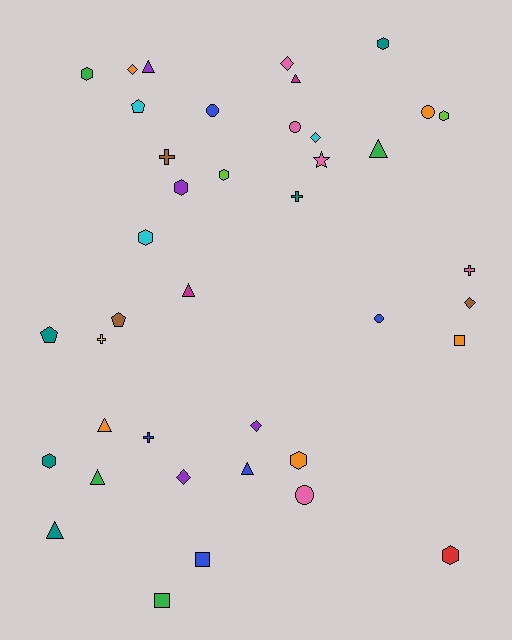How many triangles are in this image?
There are 8 triangles.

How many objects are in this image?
There are 40 objects.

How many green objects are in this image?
There are 4 green objects.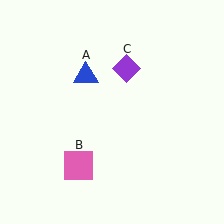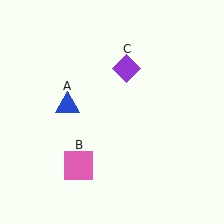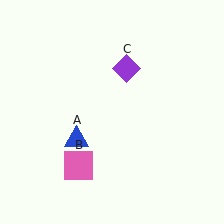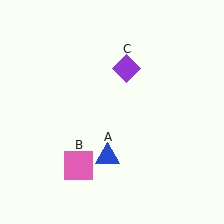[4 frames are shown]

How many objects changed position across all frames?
1 object changed position: blue triangle (object A).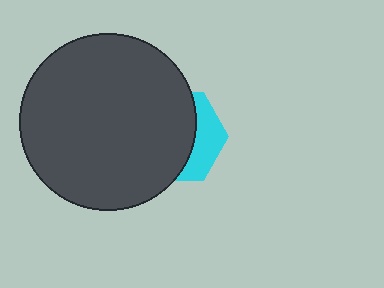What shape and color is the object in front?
The object in front is a dark gray circle.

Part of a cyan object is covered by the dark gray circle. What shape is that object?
It is a hexagon.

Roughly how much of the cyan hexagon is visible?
A small part of it is visible (roughly 32%).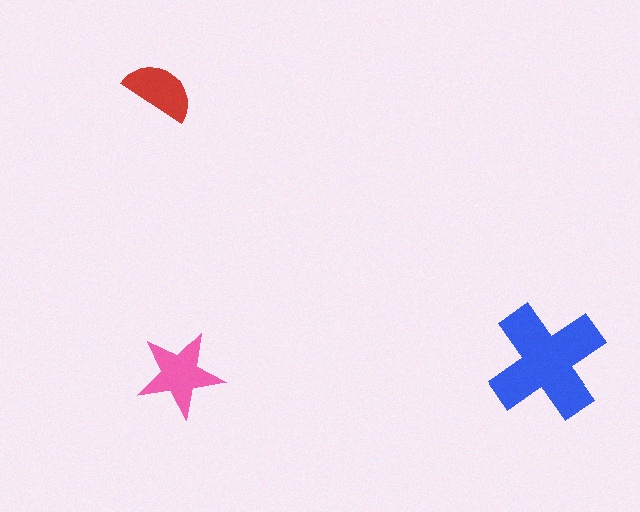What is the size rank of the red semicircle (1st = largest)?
3rd.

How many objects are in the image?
There are 3 objects in the image.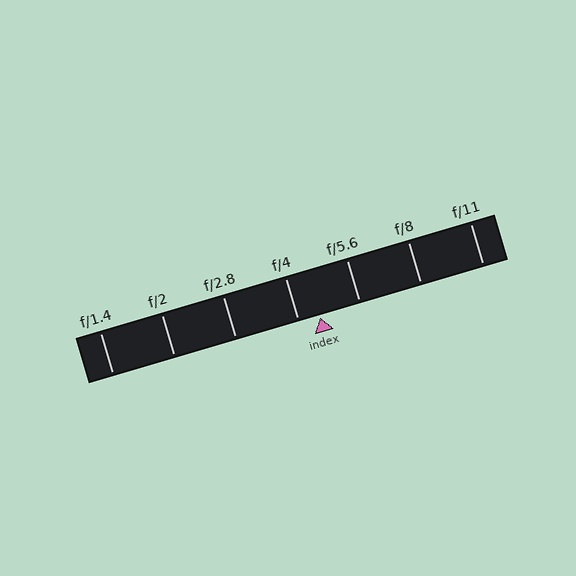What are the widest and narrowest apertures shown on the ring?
The widest aperture shown is f/1.4 and the narrowest is f/11.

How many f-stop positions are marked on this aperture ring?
There are 7 f-stop positions marked.